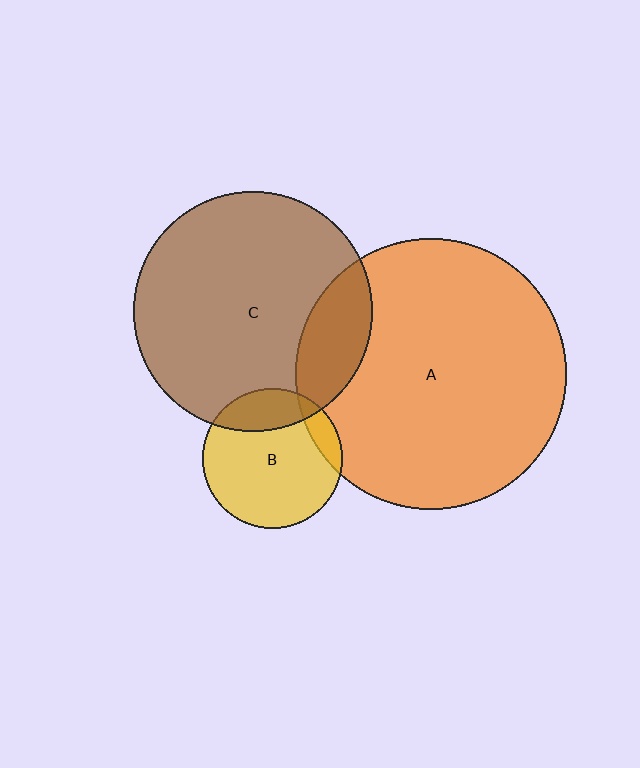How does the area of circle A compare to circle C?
Approximately 1.3 times.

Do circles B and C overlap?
Yes.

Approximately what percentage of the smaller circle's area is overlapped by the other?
Approximately 20%.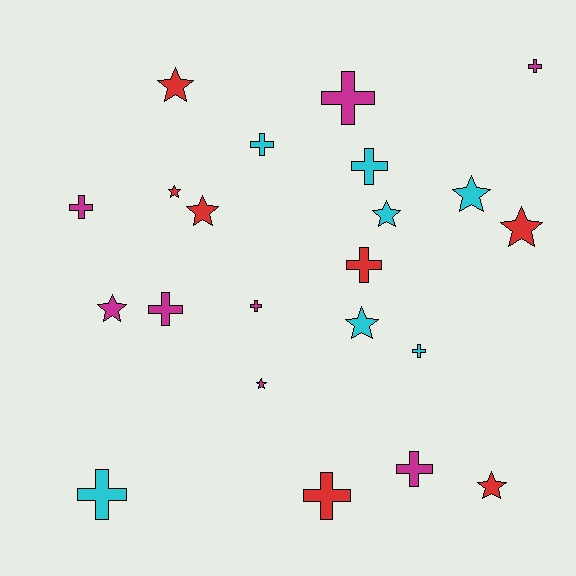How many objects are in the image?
There are 22 objects.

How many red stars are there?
There are 5 red stars.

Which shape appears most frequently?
Cross, with 12 objects.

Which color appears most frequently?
Magenta, with 8 objects.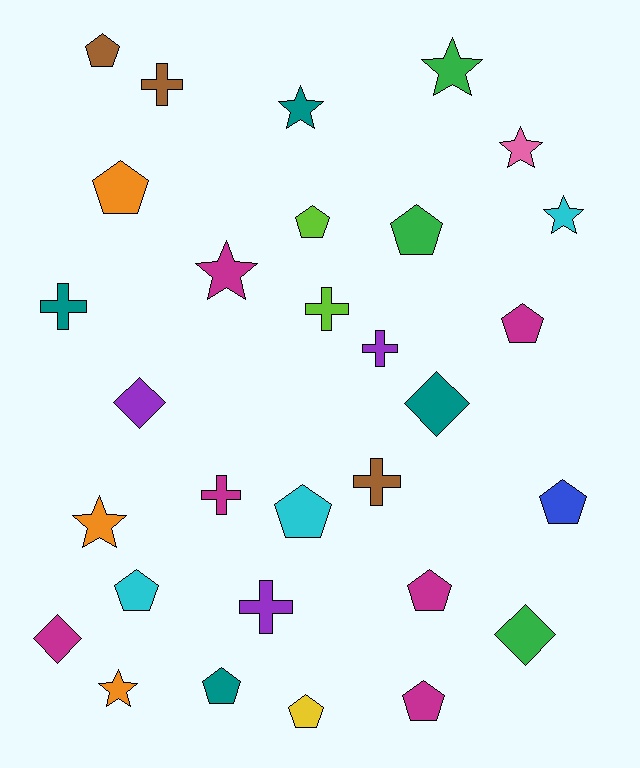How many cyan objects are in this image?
There are 3 cyan objects.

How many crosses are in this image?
There are 7 crosses.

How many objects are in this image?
There are 30 objects.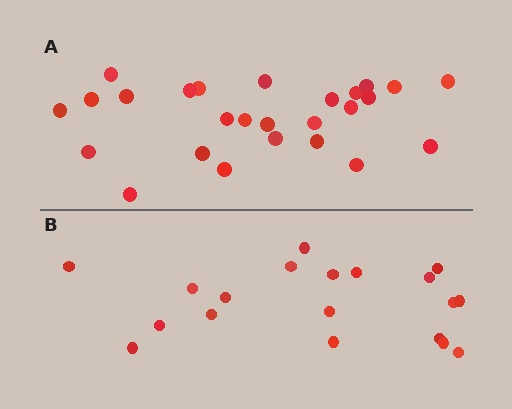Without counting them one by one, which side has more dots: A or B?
Region A (the top region) has more dots.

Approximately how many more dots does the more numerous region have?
Region A has roughly 8 or so more dots than region B.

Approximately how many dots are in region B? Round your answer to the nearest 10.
About 20 dots. (The exact count is 19, which rounds to 20.)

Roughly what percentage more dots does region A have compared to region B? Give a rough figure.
About 35% more.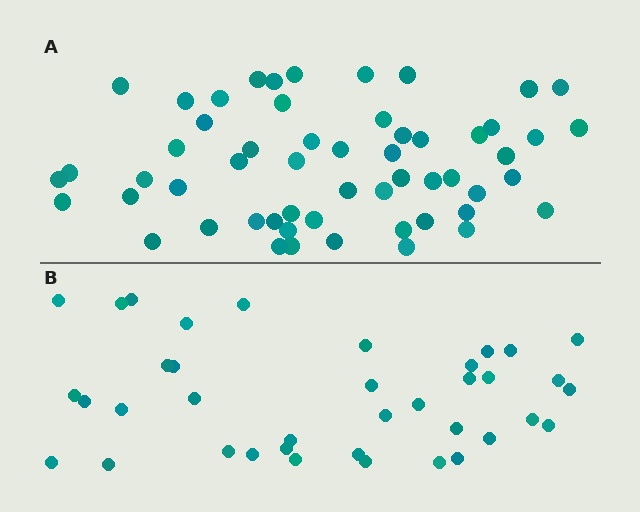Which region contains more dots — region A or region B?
Region A (the top region) has more dots.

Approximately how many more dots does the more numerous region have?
Region A has approximately 20 more dots than region B.